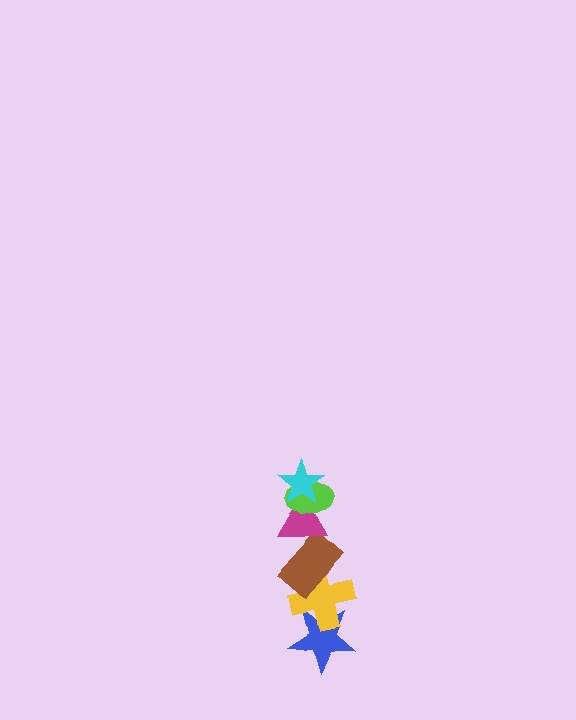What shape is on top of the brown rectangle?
The magenta triangle is on top of the brown rectangle.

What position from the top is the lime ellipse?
The lime ellipse is 2nd from the top.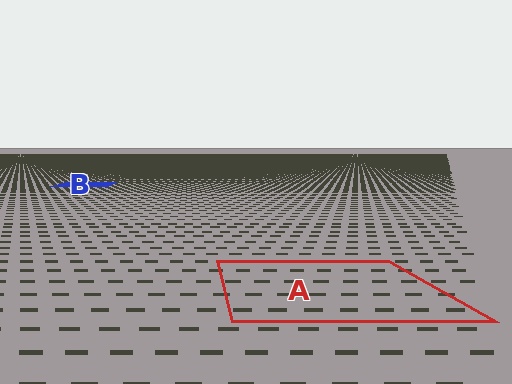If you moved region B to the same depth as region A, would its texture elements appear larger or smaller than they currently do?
They would appear larger. At a closer depth, the same texture elements are projected at a bigger on-screen size.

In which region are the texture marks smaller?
The texture marks are smaller in region B, because it is farther away.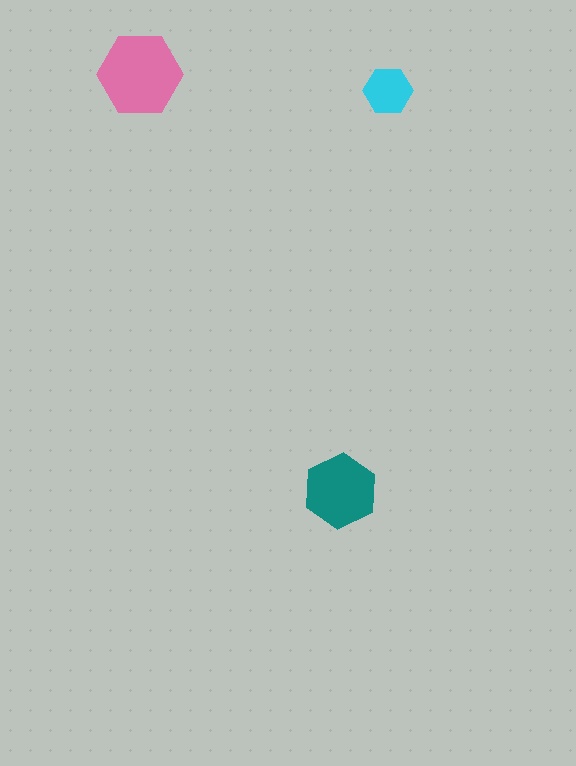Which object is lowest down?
The teal hexagon is bottommost.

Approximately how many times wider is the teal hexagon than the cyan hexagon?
About 1.5 times wider.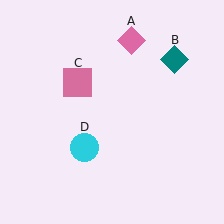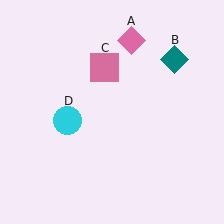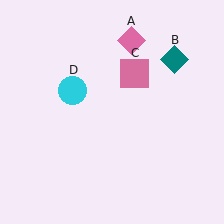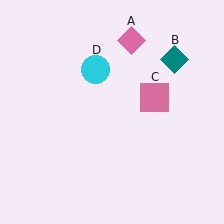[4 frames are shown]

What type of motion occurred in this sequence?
The pink square (object C), cyan circle (object D) rotated clockwise around the center of the scene.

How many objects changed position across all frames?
2 objects changed position: pink square (object C), cyan circle (object D).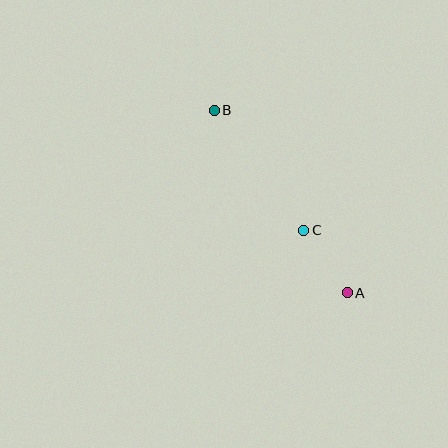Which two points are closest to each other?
Points A and C are closest to each other.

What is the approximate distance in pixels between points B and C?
The distance between B and C is approximately 150 pixels.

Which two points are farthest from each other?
Points A and B are farthest from each other.